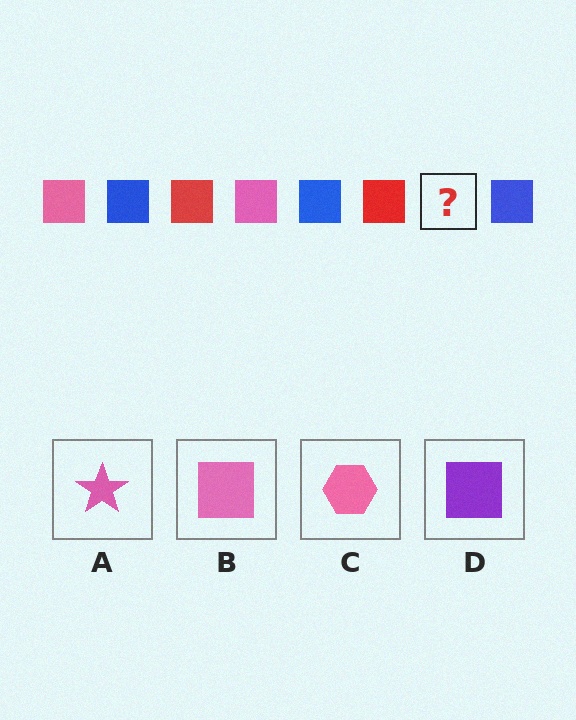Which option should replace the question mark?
Option B.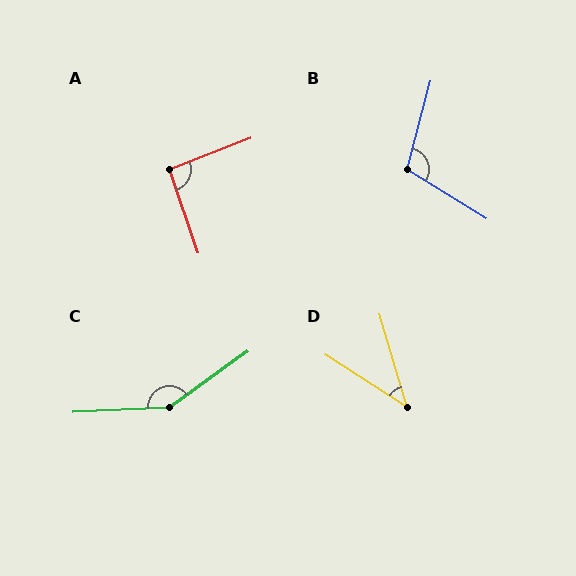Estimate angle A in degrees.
Approximately 92 degrees.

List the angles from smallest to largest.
D (41°), A (92°), B (107°), C (147°).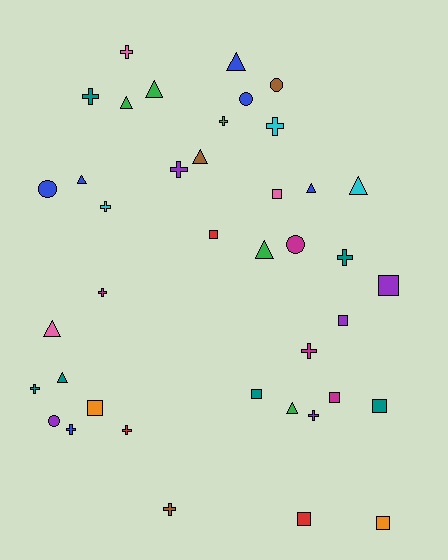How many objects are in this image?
There are 40 objects.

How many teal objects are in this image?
There are 6 teal objects.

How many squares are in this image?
There are 10 squares.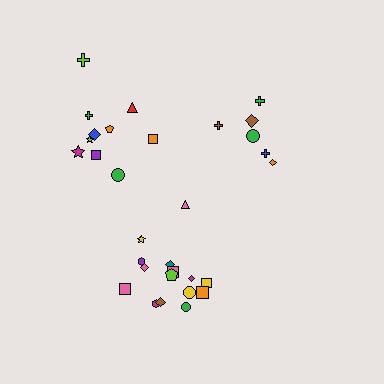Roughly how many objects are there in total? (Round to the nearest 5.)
Roughly 30 objects in total.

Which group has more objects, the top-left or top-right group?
The top-left group.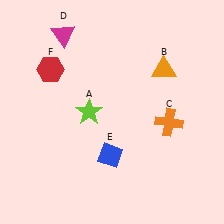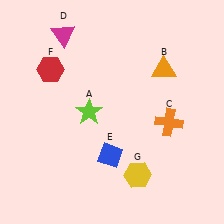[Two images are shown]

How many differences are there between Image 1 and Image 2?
There is 1 difference between the two images.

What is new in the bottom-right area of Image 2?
A yellow hexagon (G) was added in the bottom-right area of Image 2.